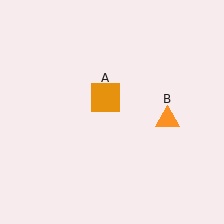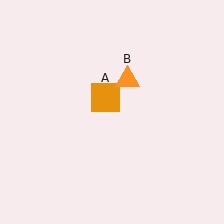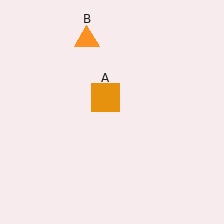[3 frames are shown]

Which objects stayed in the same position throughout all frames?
Orange square (object A) remained stationary.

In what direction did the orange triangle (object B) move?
The orange triangle (object B) moved up and to the left.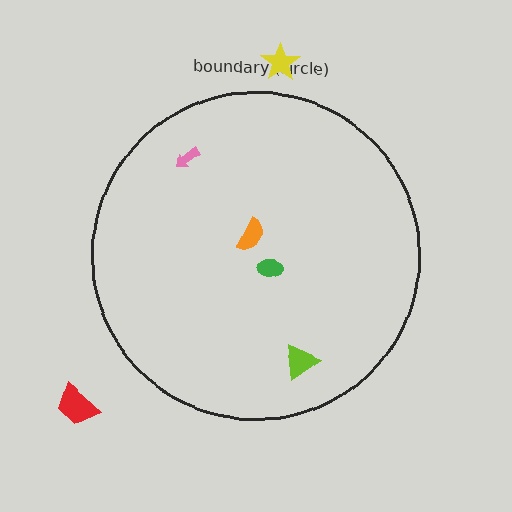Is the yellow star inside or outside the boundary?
Outside.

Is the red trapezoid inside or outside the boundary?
Outside.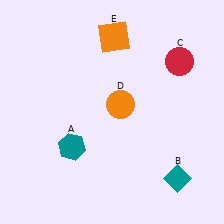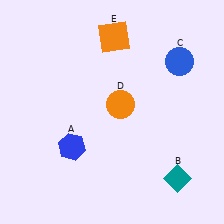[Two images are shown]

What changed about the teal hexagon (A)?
In Image 1, A is teal. In Image 2, it changed to blue.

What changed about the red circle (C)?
In Image 1, C is red. In Image 2, it changed to blue.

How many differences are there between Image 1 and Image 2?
There are 2 differences between the two images.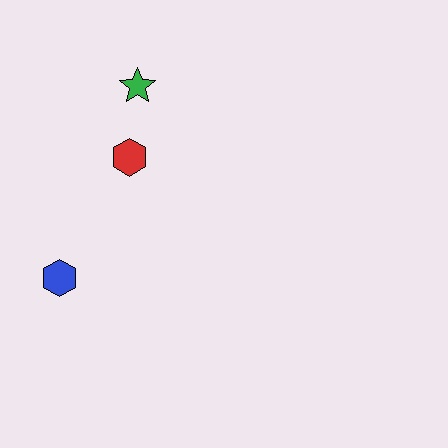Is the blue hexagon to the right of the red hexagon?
No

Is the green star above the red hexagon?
Yes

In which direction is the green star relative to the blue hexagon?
The green star is above the blue hexagon.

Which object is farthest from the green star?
The blue hexagon is farthest from the green star.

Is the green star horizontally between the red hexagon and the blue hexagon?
No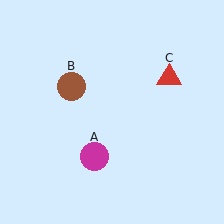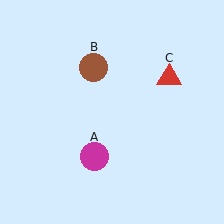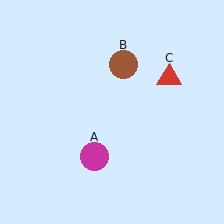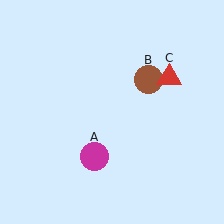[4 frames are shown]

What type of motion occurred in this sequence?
The brown circle (object B) rotated clockwise around the center of the scene.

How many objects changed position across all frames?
1 object changed position: brown circle (object B).